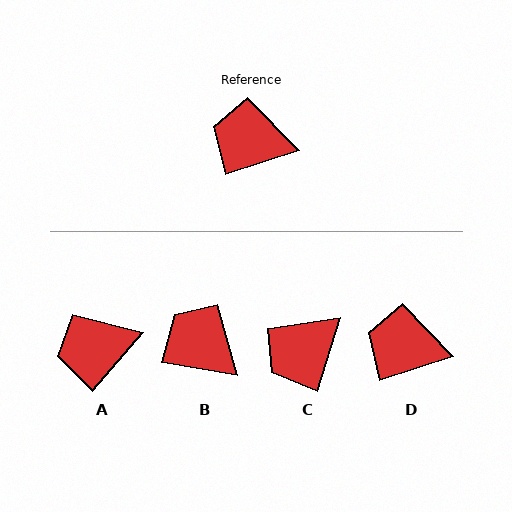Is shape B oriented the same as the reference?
No, it is off by about 28 degrees.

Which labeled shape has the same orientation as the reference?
D.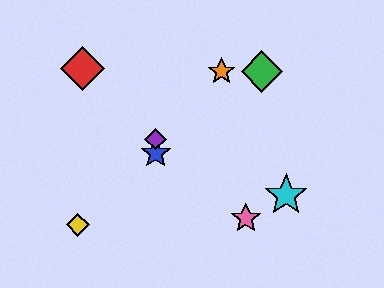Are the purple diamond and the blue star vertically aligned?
Yes, both are at x≈156.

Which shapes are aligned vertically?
The blue star, the purple diamond are aligned vertically.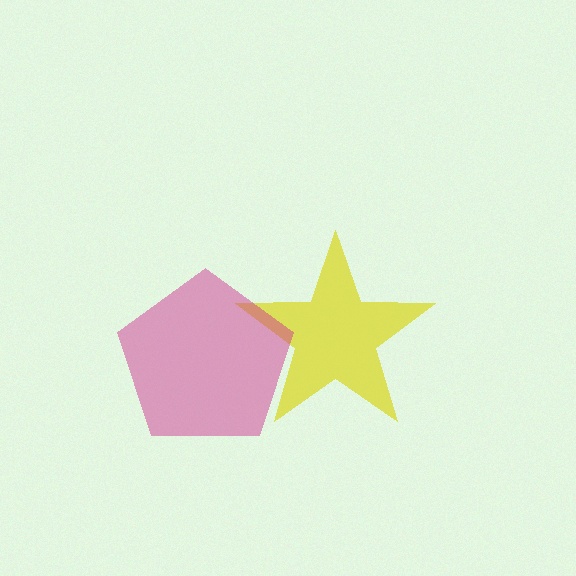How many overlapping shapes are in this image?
There are 2 overlapping shapes in the image.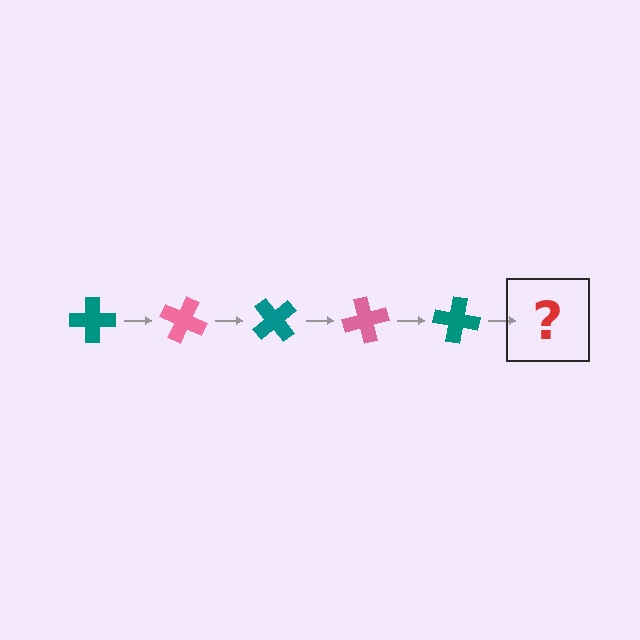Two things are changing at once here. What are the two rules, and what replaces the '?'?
The two rules are that it rotates 25 degrees each step and the color cycles through teal and pink. The '?' should be a pink cross, rotated 125 degrees from the start.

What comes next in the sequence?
The next element should be a pink cross, rotated 125 degrees from the start.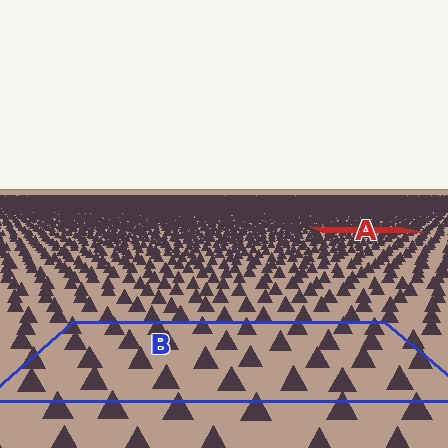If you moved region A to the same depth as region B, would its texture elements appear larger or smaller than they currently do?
They would appear larger. At a closer depth, the same texture elements are projected at a bigger on-screen size.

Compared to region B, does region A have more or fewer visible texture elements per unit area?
Region A has more texture elements per unit area — they are packed more densely because it is farther away.